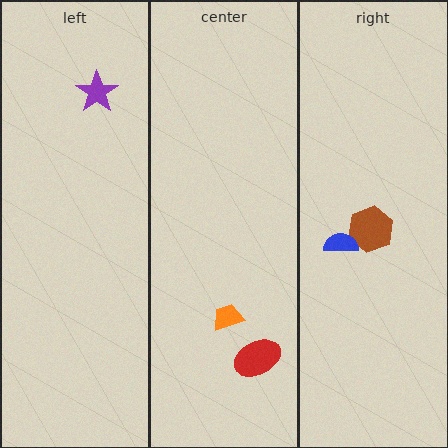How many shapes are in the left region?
1.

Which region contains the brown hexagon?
The right region.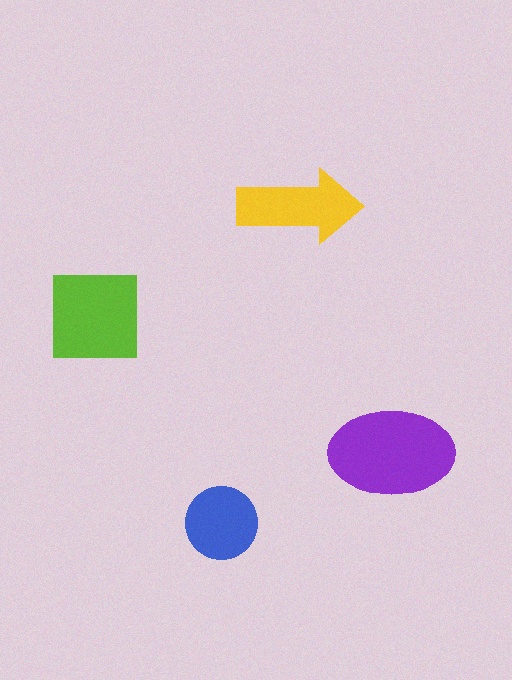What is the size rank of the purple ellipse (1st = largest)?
1st.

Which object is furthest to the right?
The purple ellipse is rightmost.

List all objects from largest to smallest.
The purple ellipse, the lime square, the yellow arrow, the blue circle.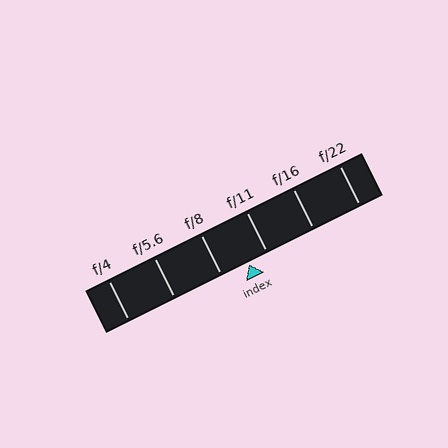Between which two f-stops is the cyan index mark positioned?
The index mark is between f/8 and f/11.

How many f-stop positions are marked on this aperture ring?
There are 6 f-stop positions marked.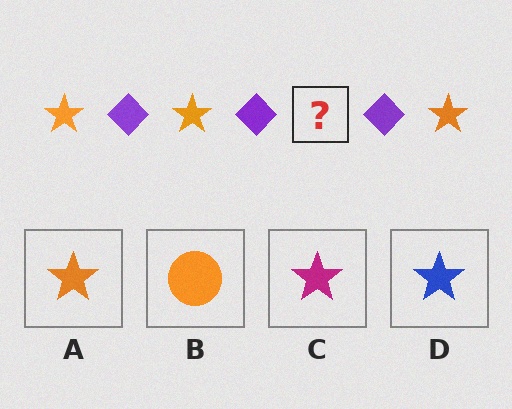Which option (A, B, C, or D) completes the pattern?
A.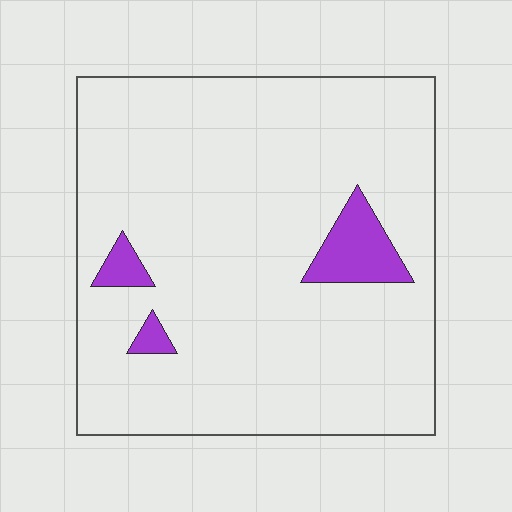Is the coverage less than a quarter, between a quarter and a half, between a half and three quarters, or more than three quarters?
Less than a quarter.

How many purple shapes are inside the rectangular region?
3.